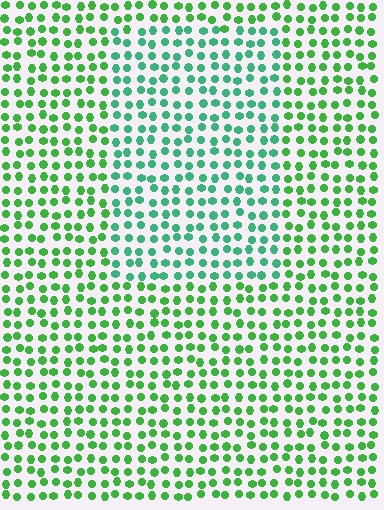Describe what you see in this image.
The image is filled with small green elements in a uniform arrangement. A rectangle-shaped region is visible where the elements are tinted to a slightly different hue, forming a subtle color boundary.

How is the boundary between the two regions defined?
The boundary is defined purely by a slight shift in hue (about 32 degrees). Spacing, size, and orientation are identical on both sides.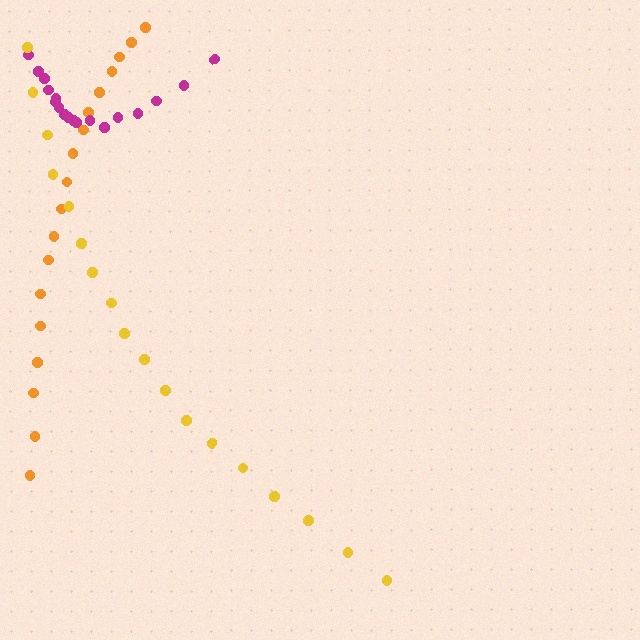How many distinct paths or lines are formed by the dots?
There are 3 distinct paths.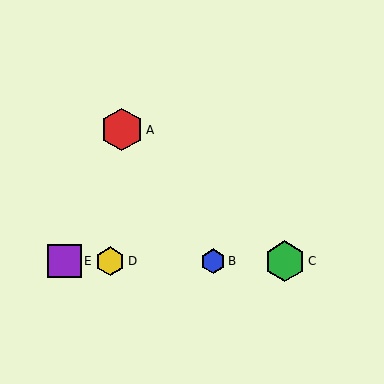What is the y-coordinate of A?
Object A is at y≈130.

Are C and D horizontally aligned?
Yes, both are at y≈261.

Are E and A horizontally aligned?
No, E is at y≈261 and A is at y≈130.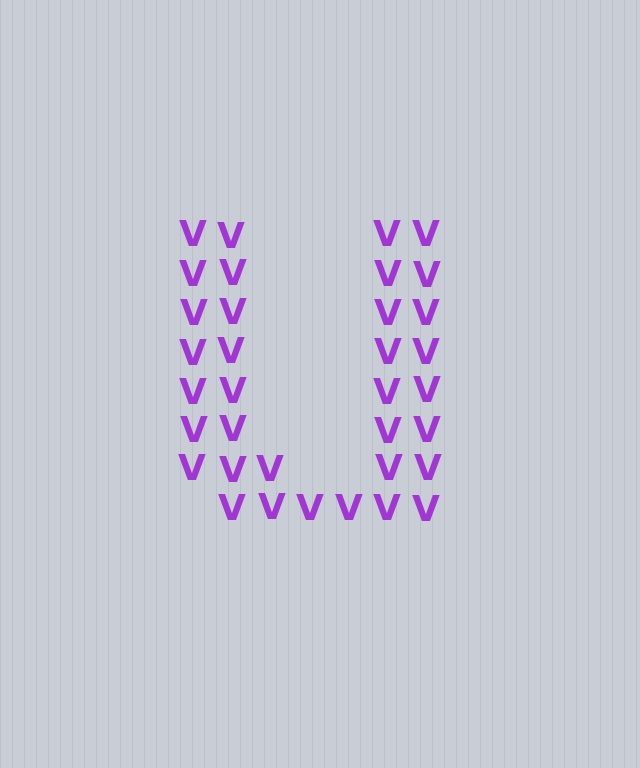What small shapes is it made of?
It is made of small letter V's.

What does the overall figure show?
The overall figure shows the letter U.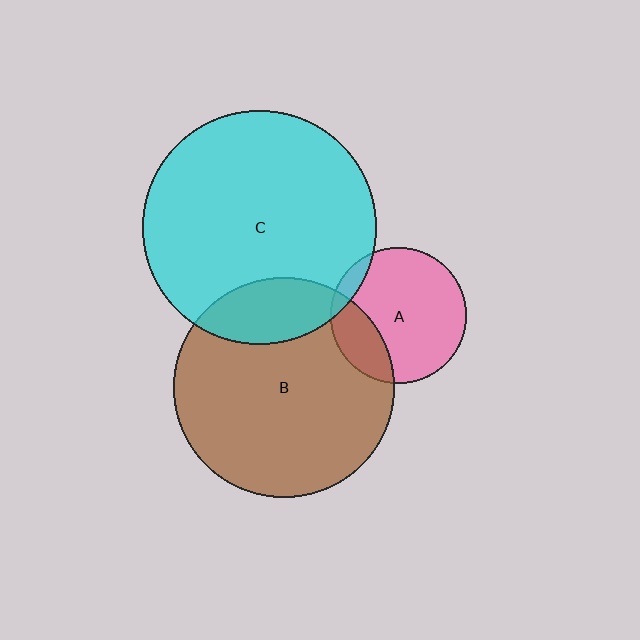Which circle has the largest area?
Circle C (cyan).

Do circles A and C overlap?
Yes.